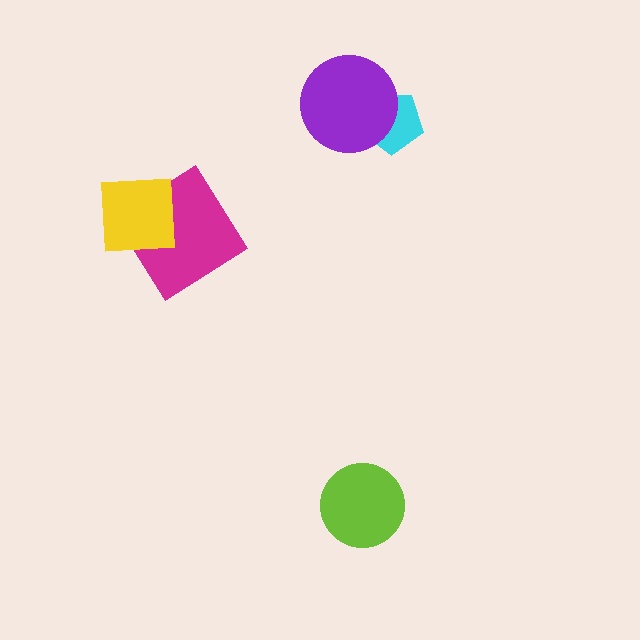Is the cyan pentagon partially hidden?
Yes, it is partially covered by another shape.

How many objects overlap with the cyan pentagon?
1 object overlaps with the cyan pentagon.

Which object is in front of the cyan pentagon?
The purple circle is in front of the cyan pentagon.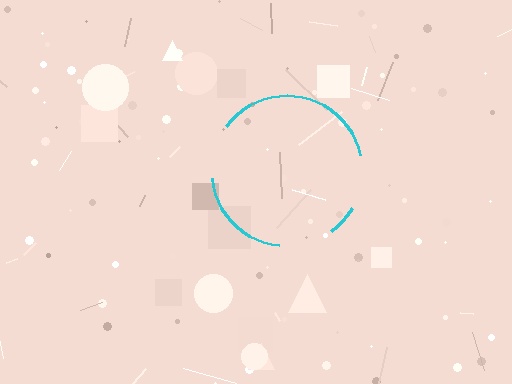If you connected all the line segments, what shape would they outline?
They would outline a circle.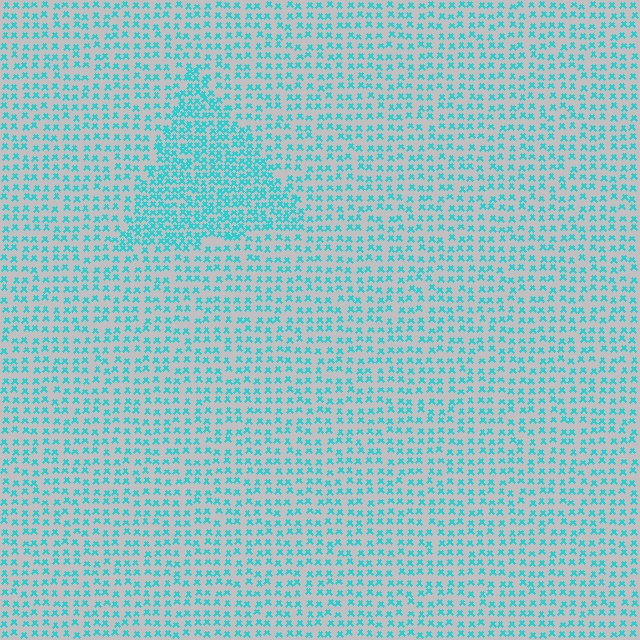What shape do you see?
I see a triangle.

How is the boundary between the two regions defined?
The boundary is defined by a change in element density (approximately 1.9x ratio). All elements are the same color, size, and shape.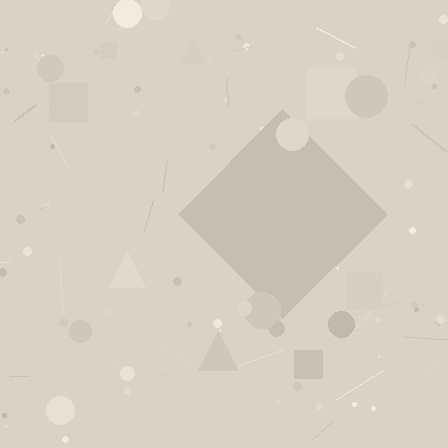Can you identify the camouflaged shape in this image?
The camouflaged shape is a diamond.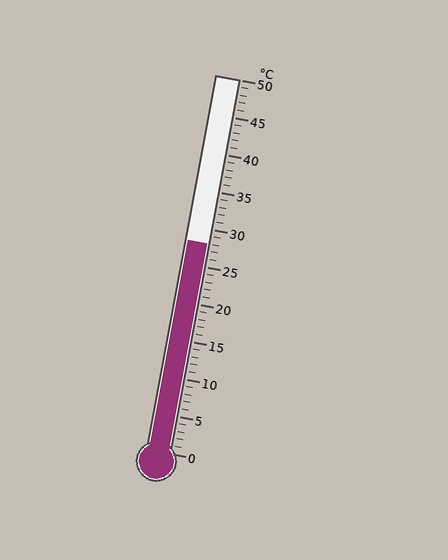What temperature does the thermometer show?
The thermometer shows approximately 28°C.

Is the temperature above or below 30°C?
The temperature is below 30°C.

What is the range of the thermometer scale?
The thermometer scale ranges from 0°C to 50°C.